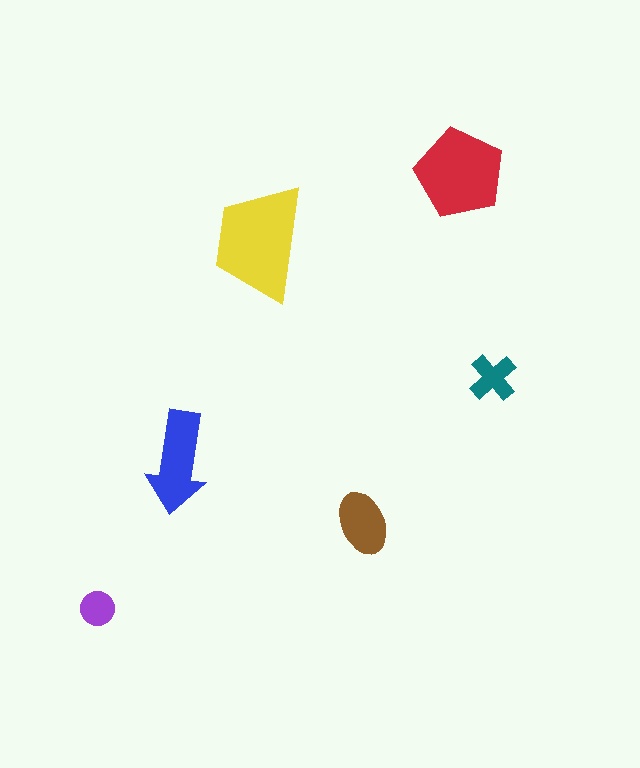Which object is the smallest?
The purple circle.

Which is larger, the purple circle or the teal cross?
The teal cross.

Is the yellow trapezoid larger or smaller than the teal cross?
Larger.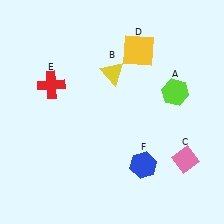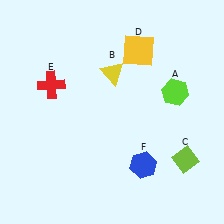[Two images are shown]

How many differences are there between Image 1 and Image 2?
There is 1 difference between the two images.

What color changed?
The diamond (C) changed from pink in Image 1 to lime in Image 2.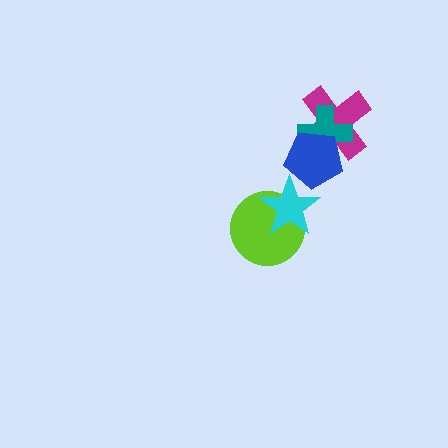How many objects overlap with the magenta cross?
2 objects overlap with the magenta cross.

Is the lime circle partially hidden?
Yes, it is partially covered by another shape.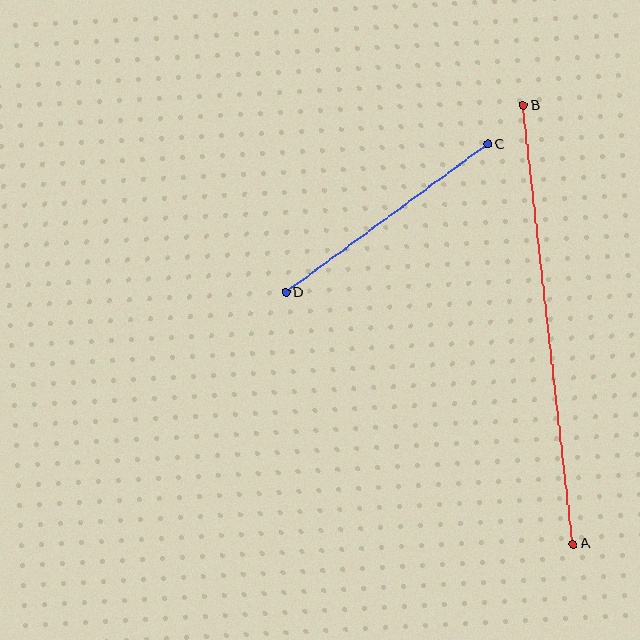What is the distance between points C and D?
The distance is approximately 250 pixels.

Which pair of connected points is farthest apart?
Points A and B are farthest apart.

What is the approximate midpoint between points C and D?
The midpoint is at approximately (387, 218) pixels.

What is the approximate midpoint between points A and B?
The midpoint is at approximately (548, 325) pixels.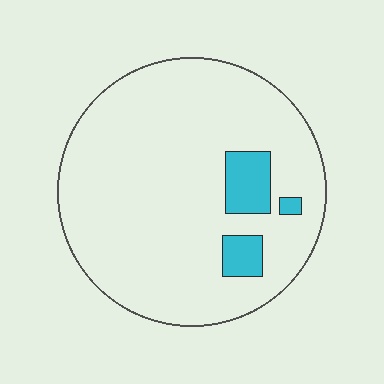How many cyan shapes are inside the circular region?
3.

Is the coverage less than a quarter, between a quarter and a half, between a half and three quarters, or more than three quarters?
Less than a quarter.